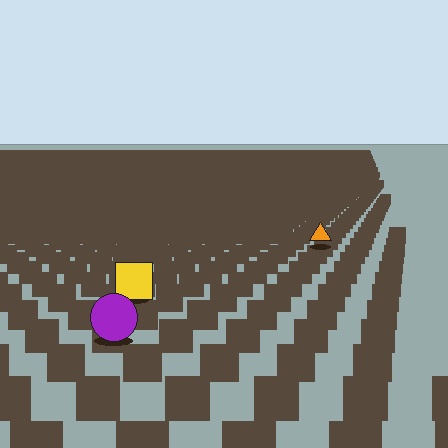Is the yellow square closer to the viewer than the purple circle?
No. The purple circle is closer — you can tell from the texture gradient: the ground texture is coarser near it.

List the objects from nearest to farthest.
From nearest to farthest: the purple circle, the yellow square, the orange triangle.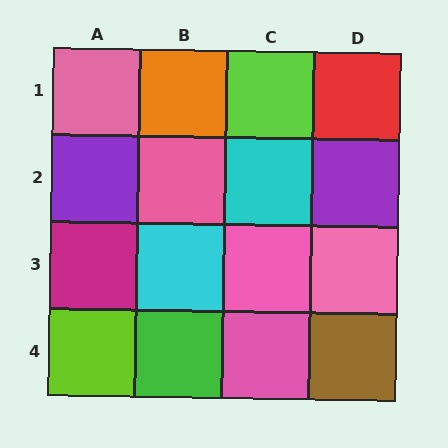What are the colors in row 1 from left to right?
Pink, orange, lime, red.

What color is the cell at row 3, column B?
Cyan.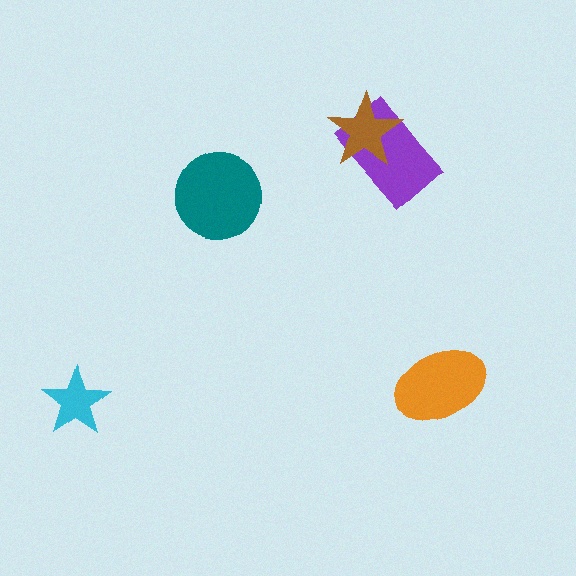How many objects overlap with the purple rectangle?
1 object overlaps with the purple rectangle.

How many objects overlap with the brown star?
1 object overlaps with the brown star.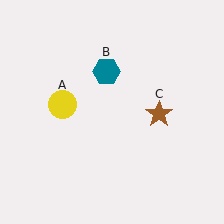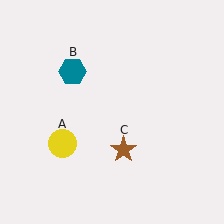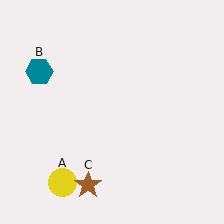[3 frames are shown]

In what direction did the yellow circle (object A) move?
The yellow circle (object A) moved down.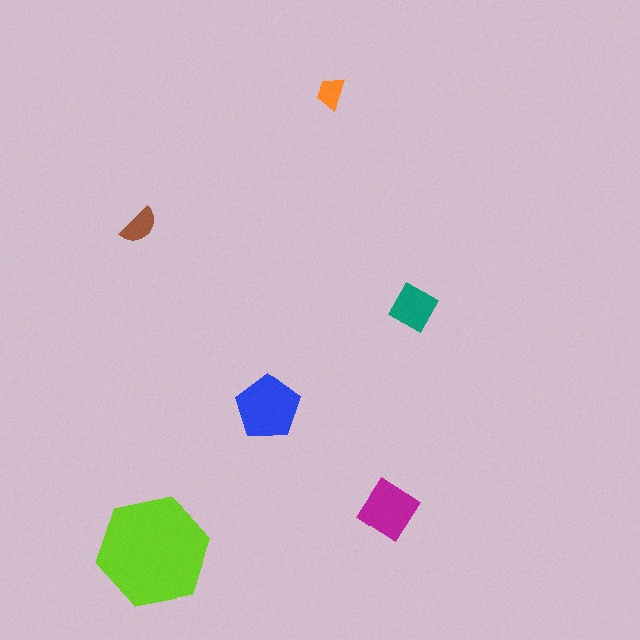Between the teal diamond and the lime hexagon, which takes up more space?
The lime hexagon.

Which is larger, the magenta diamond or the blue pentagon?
The blue pentagon.